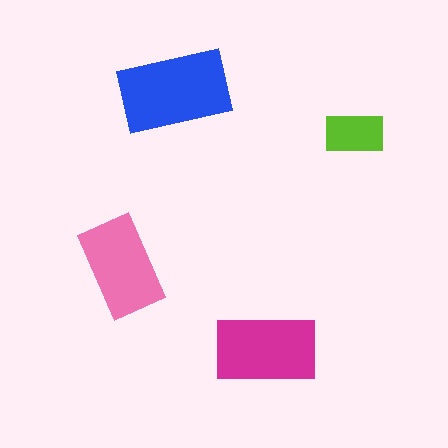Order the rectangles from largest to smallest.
the blue one, the magenta one, the pink one, the lime one.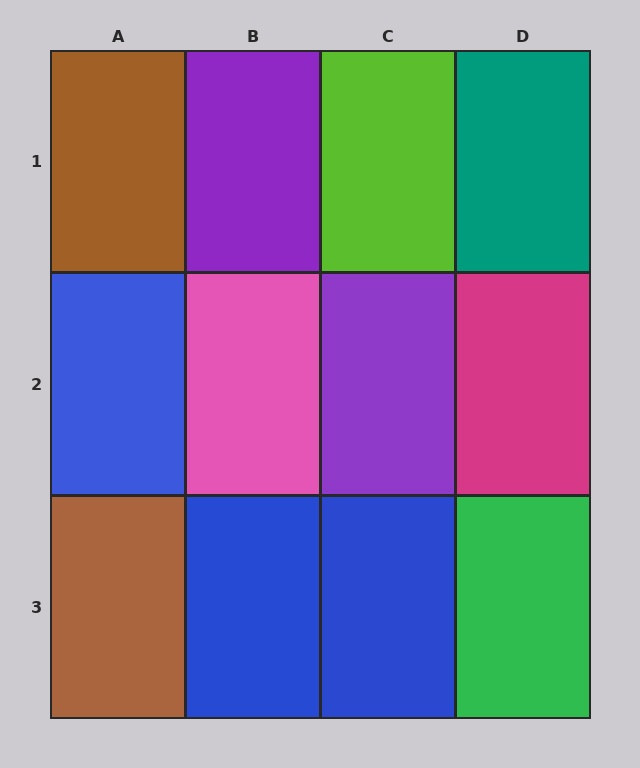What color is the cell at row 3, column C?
Blue.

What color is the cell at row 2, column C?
Purple.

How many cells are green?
1 cell is green.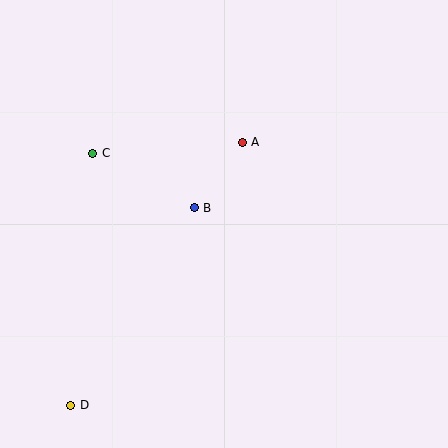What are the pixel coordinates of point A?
Point A is at (242, 142).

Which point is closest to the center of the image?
Point B at (194, 208) is closest to the center.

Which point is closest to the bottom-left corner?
Point D is closest to the bottom-left corner.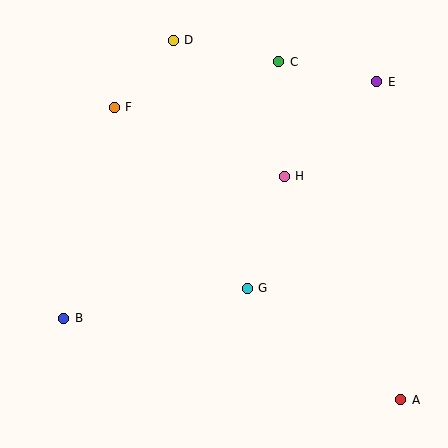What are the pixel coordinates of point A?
Point A is at (401, 400).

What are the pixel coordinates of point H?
Point H is at (284, 177).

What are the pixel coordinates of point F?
Point F is at (114, 107).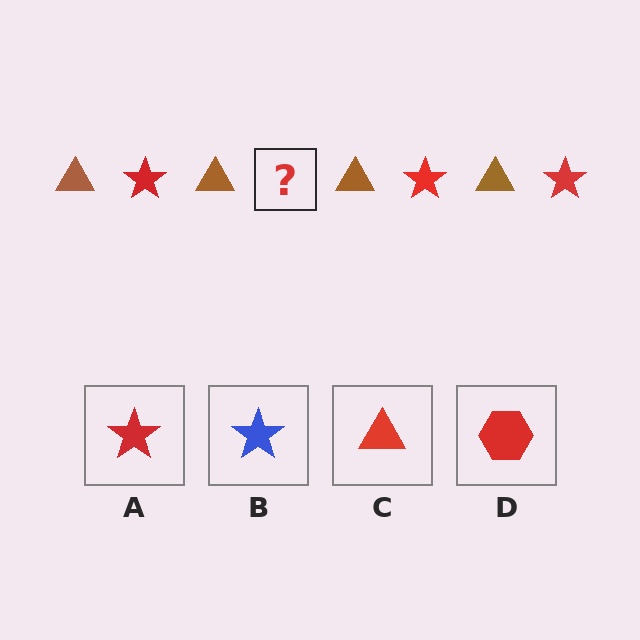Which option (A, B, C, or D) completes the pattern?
A.